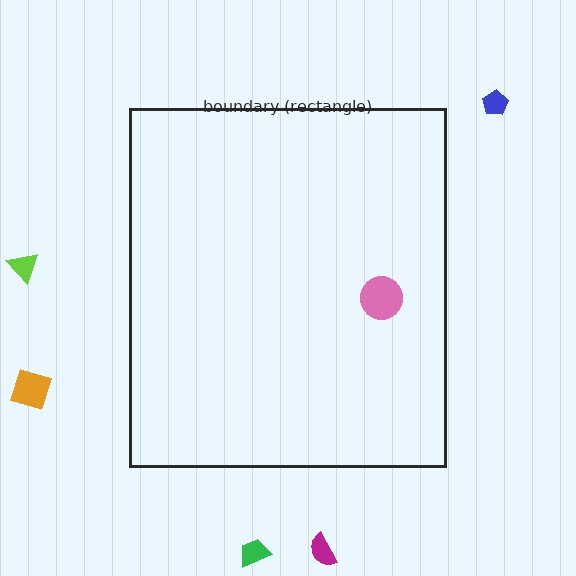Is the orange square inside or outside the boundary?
Outside.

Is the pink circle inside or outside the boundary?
Inside.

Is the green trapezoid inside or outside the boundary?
Outside.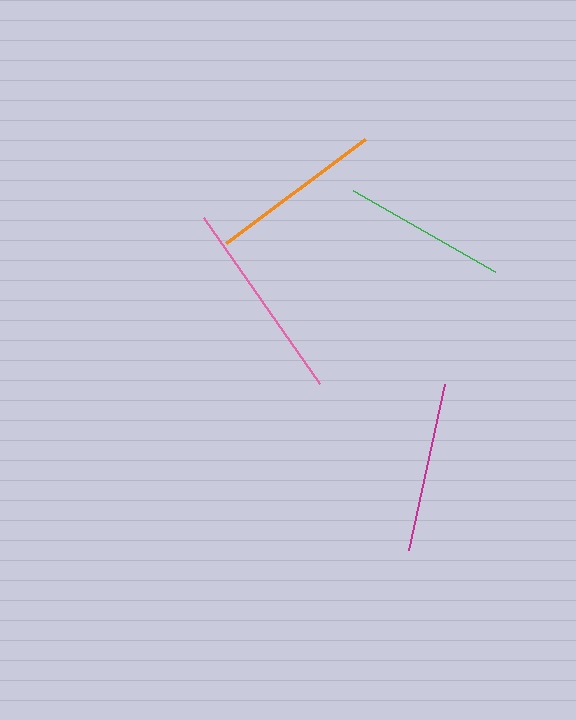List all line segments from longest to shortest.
From longest to shortest: pink, orange, magenta, green.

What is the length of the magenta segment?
The magenta segment is approximately 169 pixels long.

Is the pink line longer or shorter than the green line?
The pink line is longer than the green line.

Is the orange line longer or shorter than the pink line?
The pink line is longer than the orange line.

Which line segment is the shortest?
The green line is the shortest at approximately 163 pixels.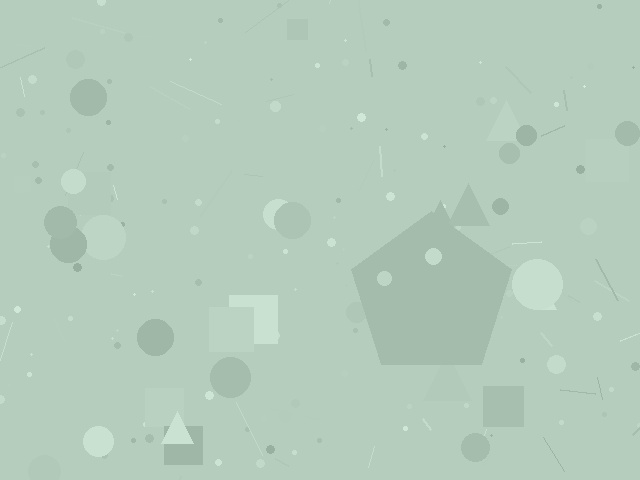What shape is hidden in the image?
A pentagon is hidden in the image.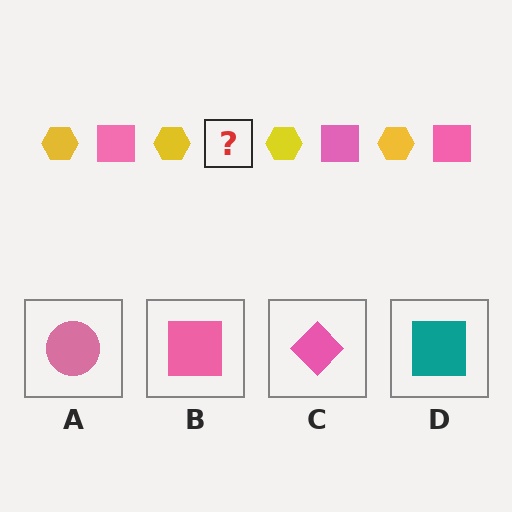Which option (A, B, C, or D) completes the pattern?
B.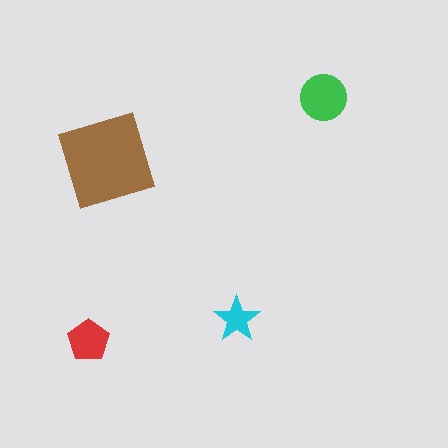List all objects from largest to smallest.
The brown diamond, the green circle, the red pentagon, the cyan star.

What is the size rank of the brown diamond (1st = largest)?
1st.